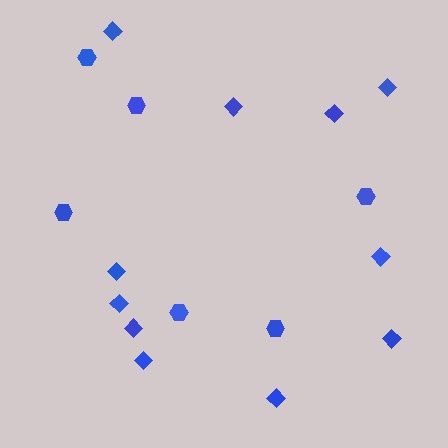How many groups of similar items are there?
There are 2 groups: one group of diamonds (11) and one group of hexagons (6).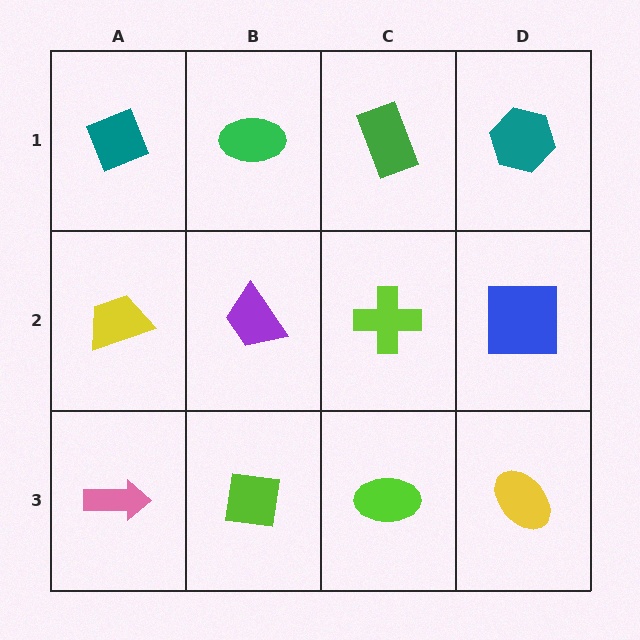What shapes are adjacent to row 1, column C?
A lime cross (row 2, column C), a green ellipse (row 1, column B), a teal hexagon (row 1, column D).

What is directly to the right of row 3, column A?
A lime square.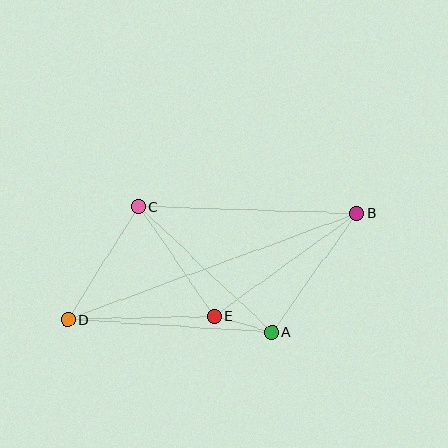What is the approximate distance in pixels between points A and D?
The distance between A and D is approximately 204 pixels.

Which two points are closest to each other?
Points A and E are closest to each other.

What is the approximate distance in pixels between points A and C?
The distance between A and C is approximately 183 pixels.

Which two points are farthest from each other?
Points B and D are farthest from each other.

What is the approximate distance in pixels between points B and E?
The distance between B and E is approximately 176 pixels.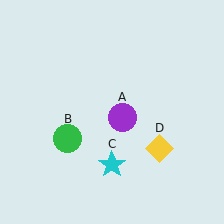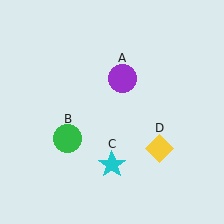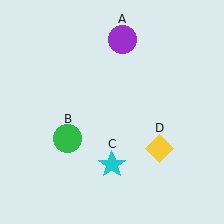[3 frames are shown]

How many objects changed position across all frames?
1 object changed position: purple circle (object A).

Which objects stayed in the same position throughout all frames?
Green circle (object B) and cyan star (object C) and yellow diamond (object D) remained stationary.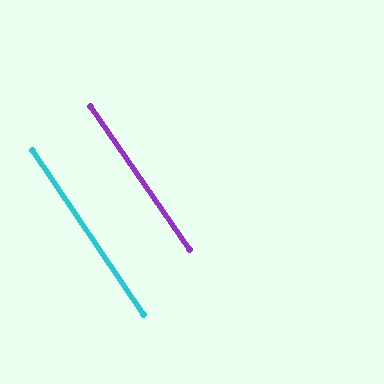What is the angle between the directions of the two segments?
Approximately 1 degree.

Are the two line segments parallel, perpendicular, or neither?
Parallel — their directions differ by only 0.5°.